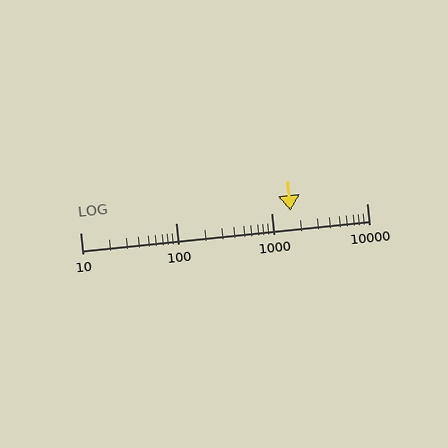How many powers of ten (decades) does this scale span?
The scale spans 3 decades, from 10 to 10000.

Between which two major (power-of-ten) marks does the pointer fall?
The pointer is between 1000 and 10000.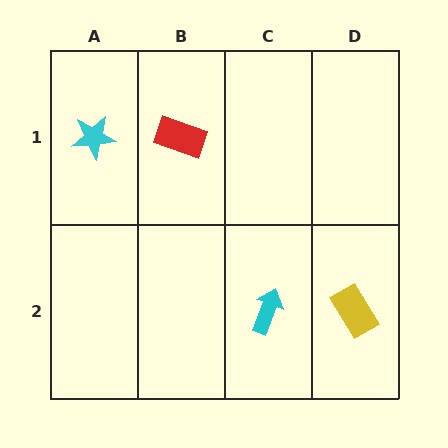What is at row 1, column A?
A cyan star.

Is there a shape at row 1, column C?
No, that cell is empty.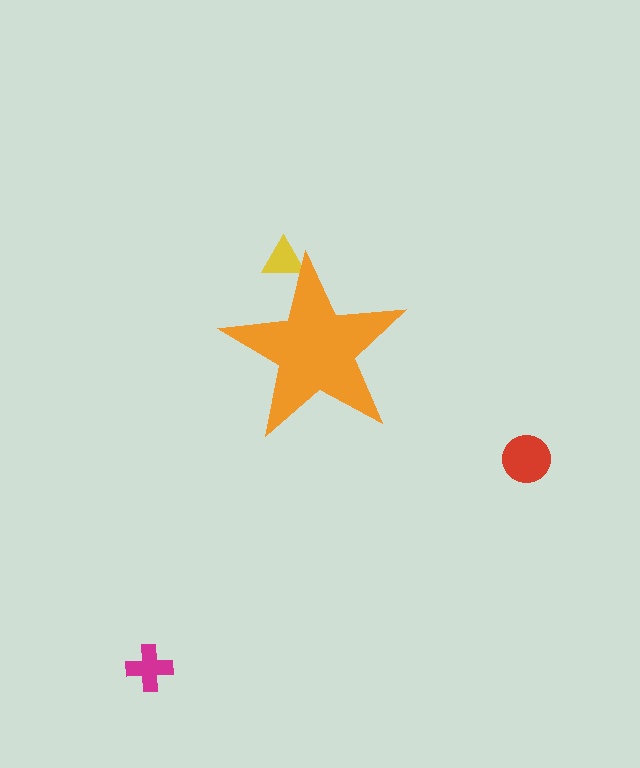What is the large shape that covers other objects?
An orange star.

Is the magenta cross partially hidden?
No, the magenta cross is fully visible.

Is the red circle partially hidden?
No, the red circle is fully visible.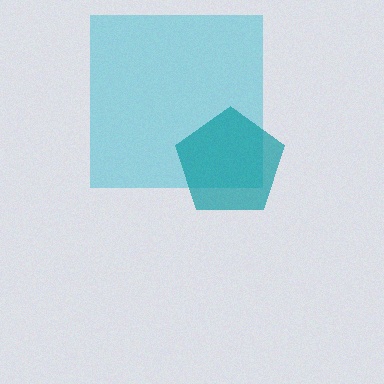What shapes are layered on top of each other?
The layered shapes are: a cyan square, a teal pentagon.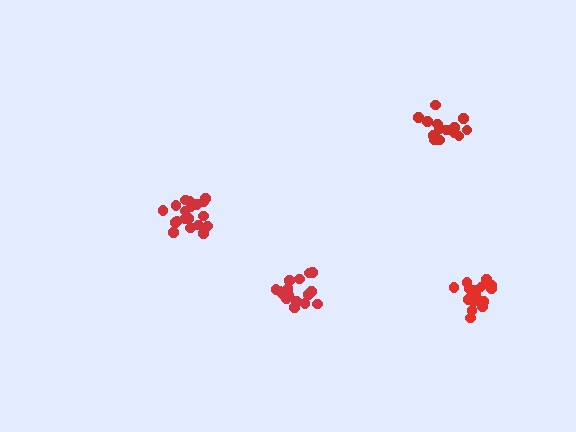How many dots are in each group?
Group 1: 19 dots, Group 2: 15 dots, Group 3: 19 dots, Group 4: 16 dots (69 total).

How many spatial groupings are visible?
There are 4 spatial groupings.